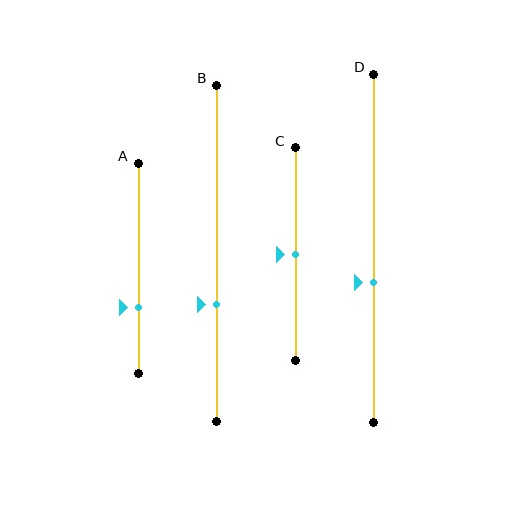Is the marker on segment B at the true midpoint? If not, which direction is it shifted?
No, the marker on segment B is shifted downward by about 15% of the segment length.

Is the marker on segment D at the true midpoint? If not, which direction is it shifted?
No, the marker on segment D is shifted downward by about 10% of the segment length.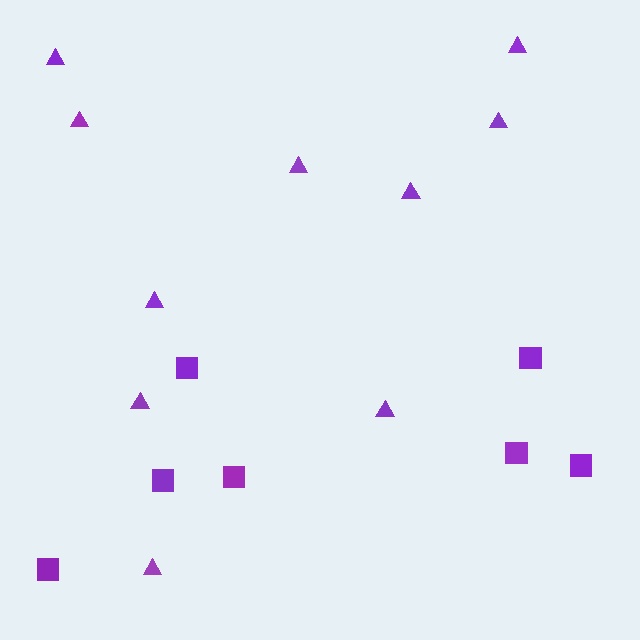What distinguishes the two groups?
There are 2 groups: one group of triangles (10) and one group of squares (7).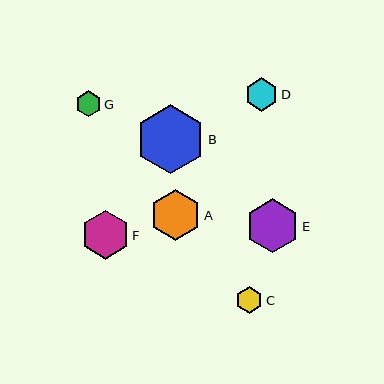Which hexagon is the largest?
Hexagon B is the largest with a size of approximately 69 pixels.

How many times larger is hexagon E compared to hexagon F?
Hexagon E is approximately 1.1 times the size of hexagon F.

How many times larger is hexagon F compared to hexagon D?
Hexagon F is approximately 1.5 times the size of hexagon D.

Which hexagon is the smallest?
Hexagon G is the smallest with a size of approximately 26 pixels.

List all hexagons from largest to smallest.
From largest to smallest: B, E, A, F, D, C, G.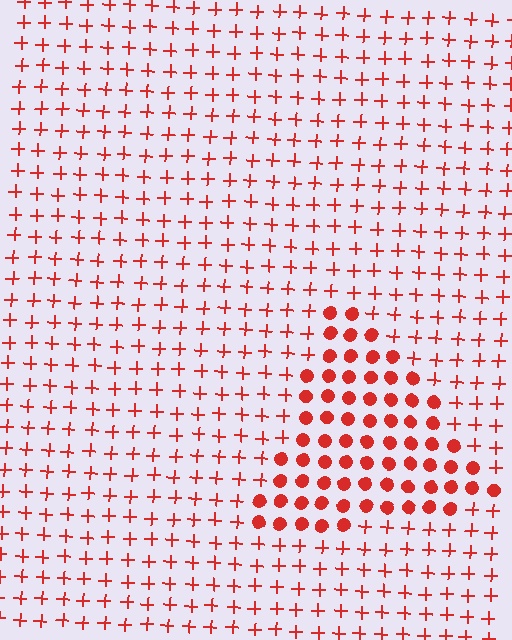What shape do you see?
I see a triangle.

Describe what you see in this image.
The image is filled with small red elements arranged in a uniform grid. A triangle-shaped region contains circles, while the surrounding area contains plus signs. The boundary is defined purely by the change in element shape.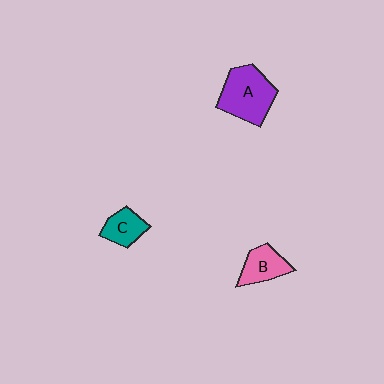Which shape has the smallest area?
Shape C (teal).